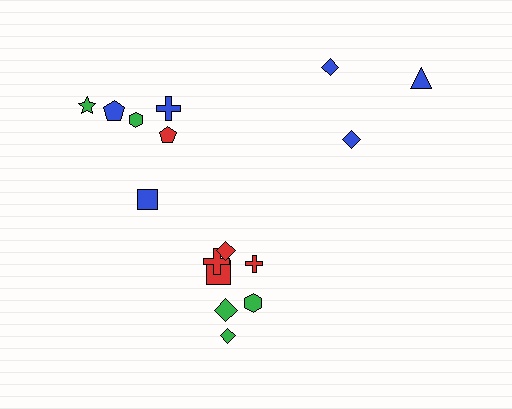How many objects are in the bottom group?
There are 7 objects.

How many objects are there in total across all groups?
There are 16 objects.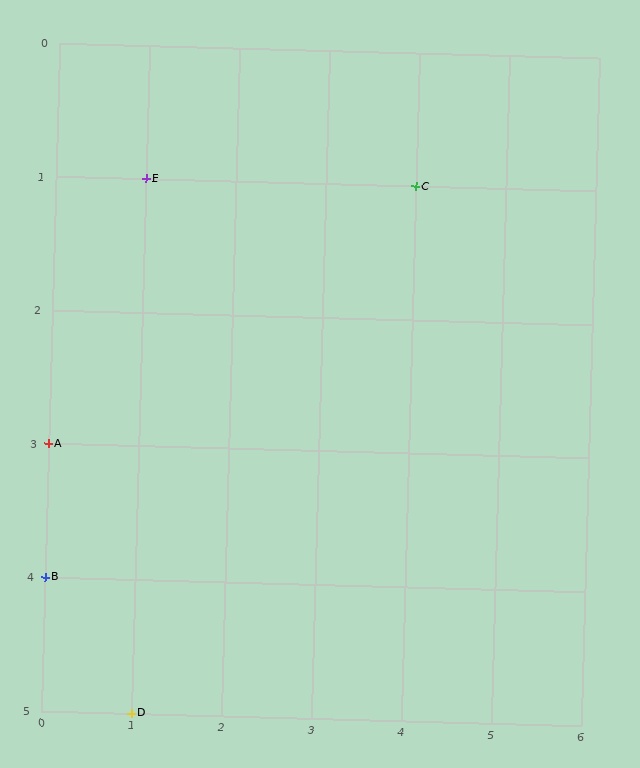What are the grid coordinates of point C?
Point C is at grid coordinates (4, 1).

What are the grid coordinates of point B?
Point B is at grid coordinates (0, 4).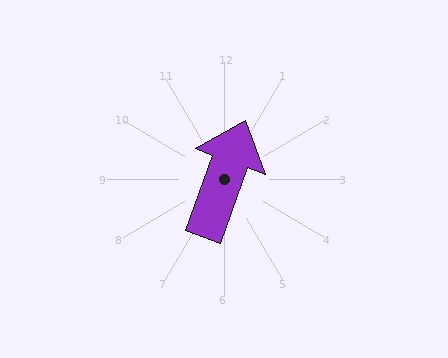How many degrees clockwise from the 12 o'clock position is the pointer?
Approximately 20 degrees.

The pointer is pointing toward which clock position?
Roughly 1 o'clock.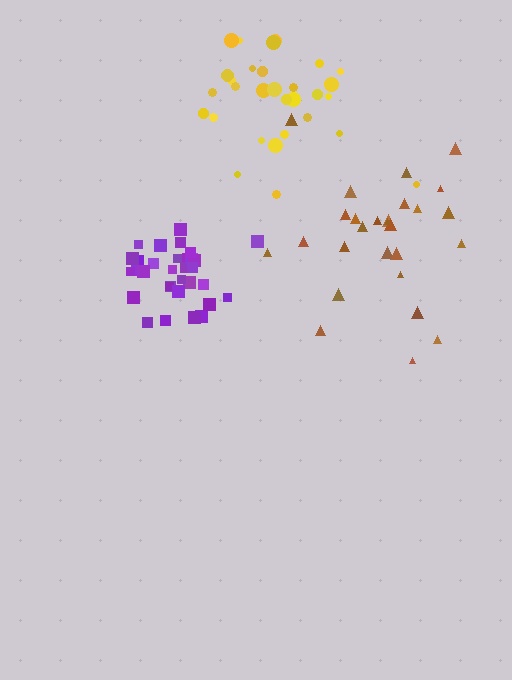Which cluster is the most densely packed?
Purple.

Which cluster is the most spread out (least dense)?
Brown.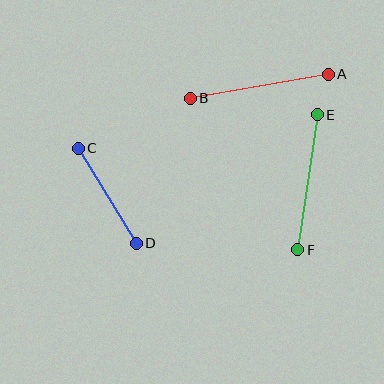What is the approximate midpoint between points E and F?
The midpoint is at approximately (307, 182) pixels.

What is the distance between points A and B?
The distance is approximately 140 pixels.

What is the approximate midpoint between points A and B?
The midpoint is at approximately (259, 86) pixels.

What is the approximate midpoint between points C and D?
The midpoint is at approximately (107, 196) pixels.